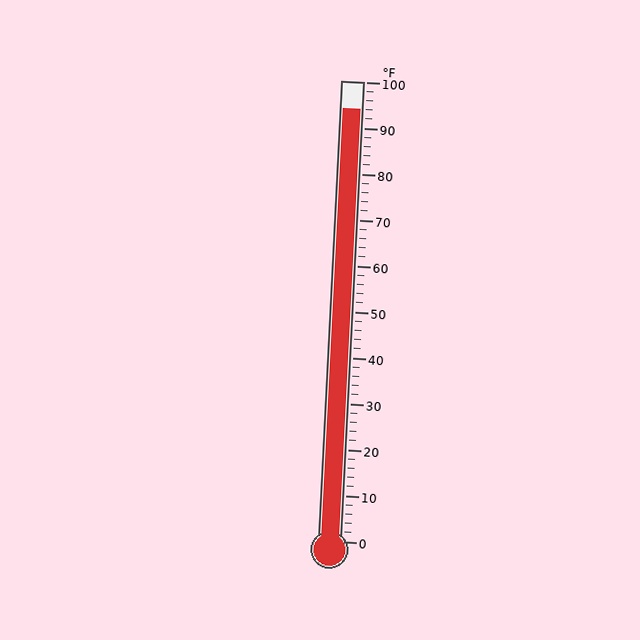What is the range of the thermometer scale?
The thermometer scale ranges from 0°F to 100°F.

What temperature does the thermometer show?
The thermometer shows approximately 94°F.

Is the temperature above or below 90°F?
The temperature is above 90°F.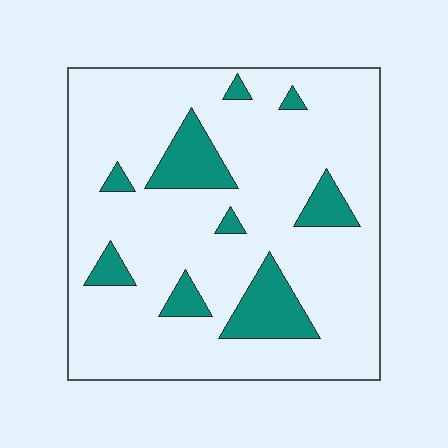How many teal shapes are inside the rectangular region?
9.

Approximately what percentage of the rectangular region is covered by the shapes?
Approximately 15%.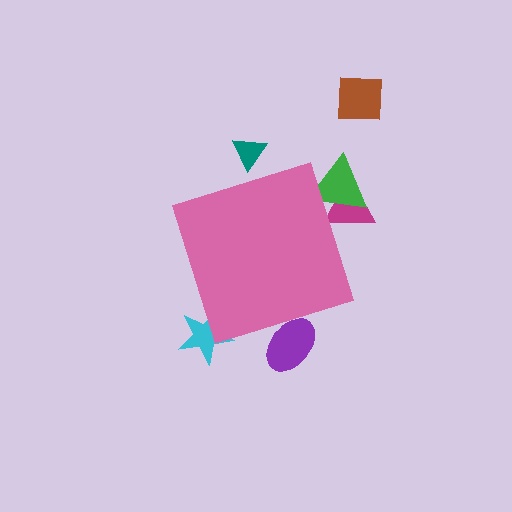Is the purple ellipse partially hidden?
Yes, the purple ellipse is partially hidden behind the pink diamond.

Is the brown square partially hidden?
No, the brown square is fully visible.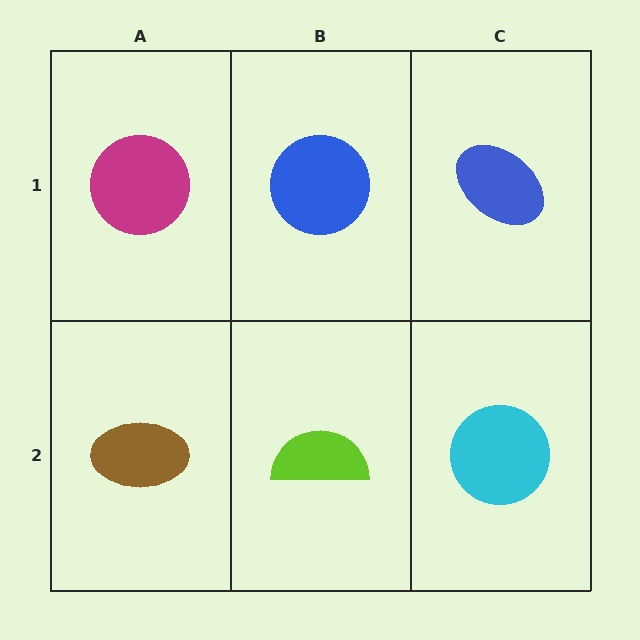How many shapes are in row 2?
3 shapes.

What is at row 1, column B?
A blue circle.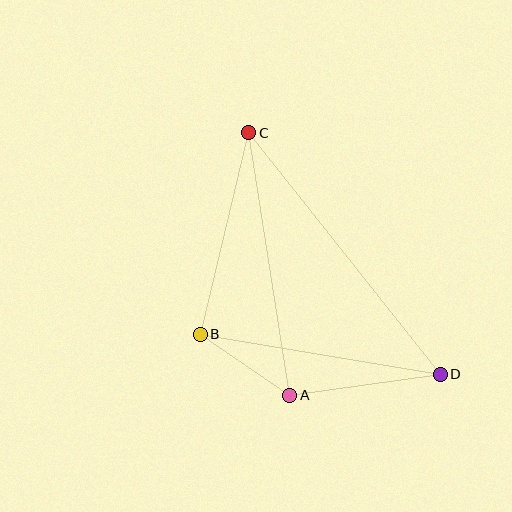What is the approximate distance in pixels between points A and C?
The distance between A and C is approximately 266 pixels.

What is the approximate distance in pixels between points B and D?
The distance between B and D is approximately 243 pixels.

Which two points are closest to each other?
Points A and B are closest to each other.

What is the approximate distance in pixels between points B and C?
The distance between B and C is approximately 207 pixels.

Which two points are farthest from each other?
Points C and D are farthest from each other.